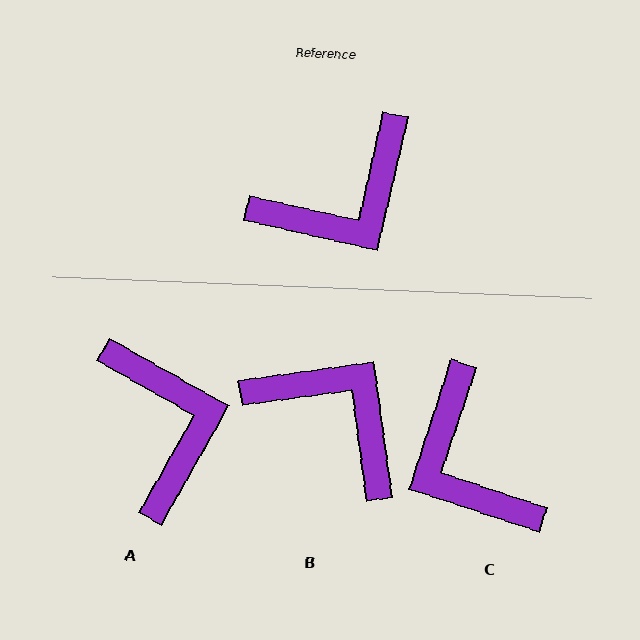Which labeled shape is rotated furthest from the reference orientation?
B, about 111 degrees away.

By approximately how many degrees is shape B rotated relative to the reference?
Approximately 111 degrees counter-clockwise.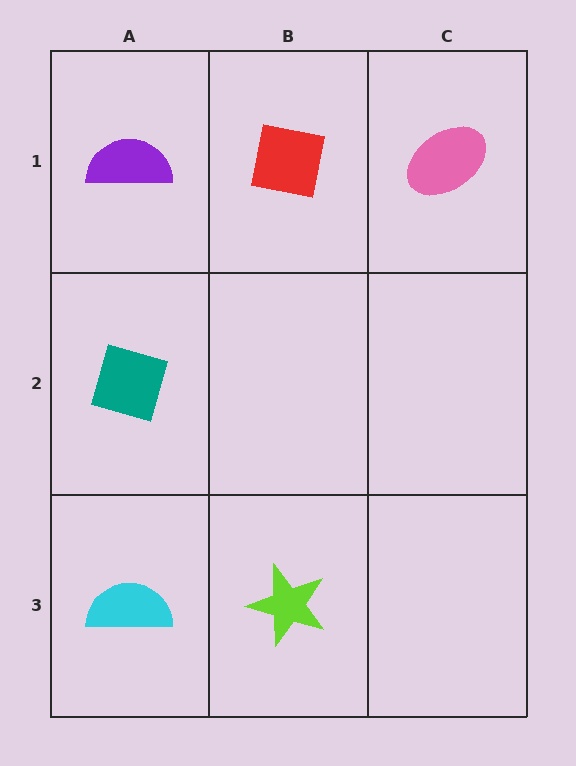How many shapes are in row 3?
2 shapes.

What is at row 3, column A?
A cyan semicircle.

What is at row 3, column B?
A lime star.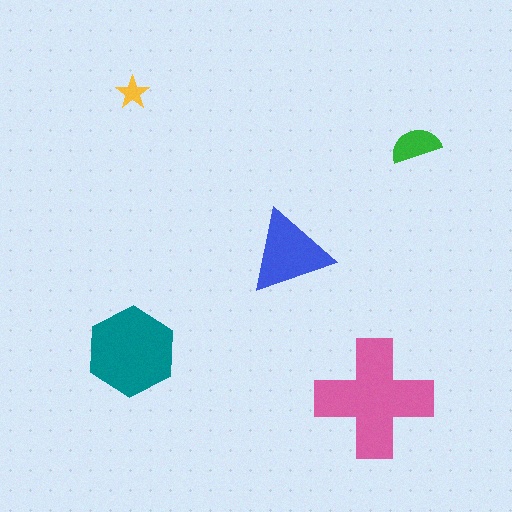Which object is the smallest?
The yellow star.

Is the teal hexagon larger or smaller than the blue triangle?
Larger.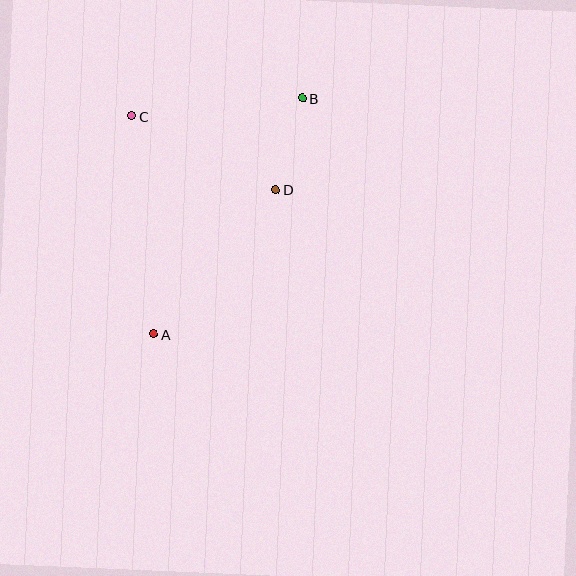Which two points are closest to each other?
Points B and D are closest to each other.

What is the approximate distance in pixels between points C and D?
The distance between C and D is approximately 162 pixels.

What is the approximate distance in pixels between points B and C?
The distance between B and C is approximately 171 pixels.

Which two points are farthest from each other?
Points A and B are farthest from each other.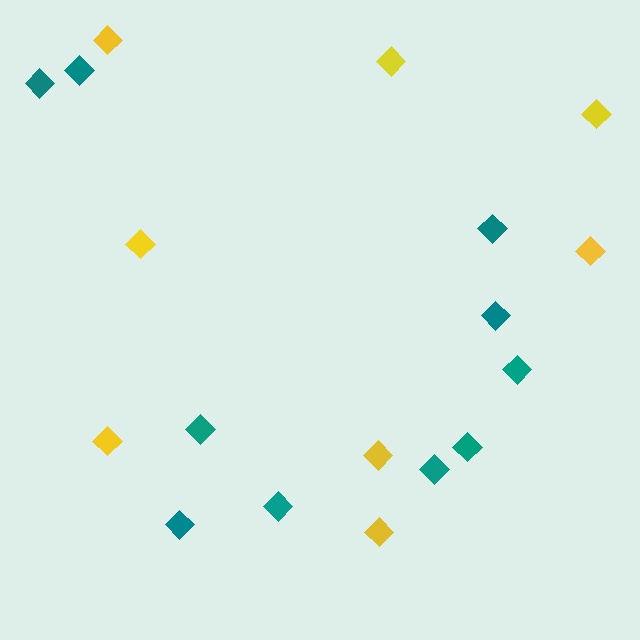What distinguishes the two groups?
There are 2 groups: one group of teal diamonds (10) and one group of yellow diamonds (8).